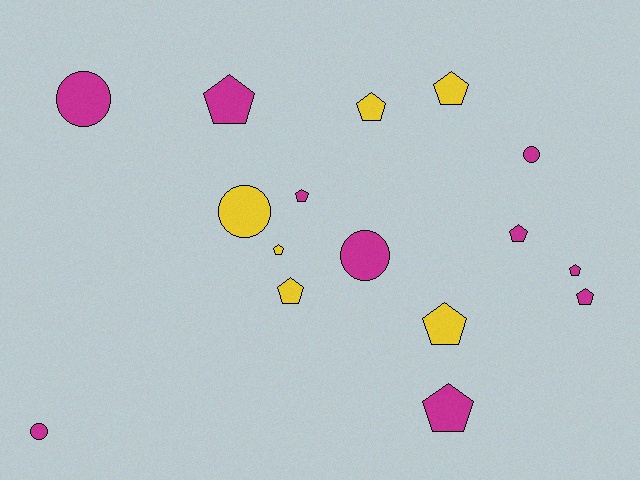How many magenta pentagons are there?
There are 6 magenta pentagons.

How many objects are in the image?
There are 16 objects.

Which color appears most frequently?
Magenta, with 10 objects.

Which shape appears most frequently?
Pentagon, with 11 objects.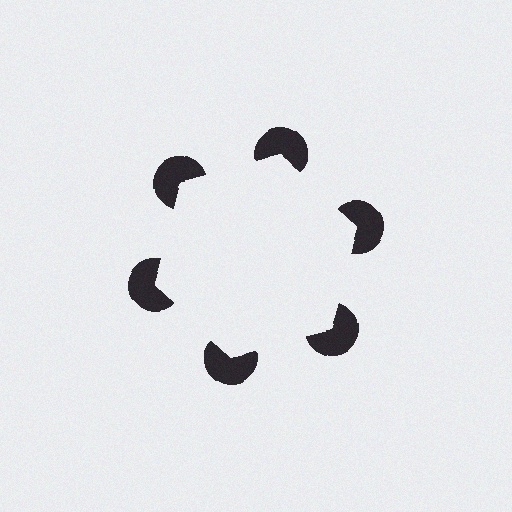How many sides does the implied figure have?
6 sides.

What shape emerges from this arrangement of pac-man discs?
An illusory hexagon — its edges are inferred from the aligned wedge cuts in the pac-man discs, not physically drawn.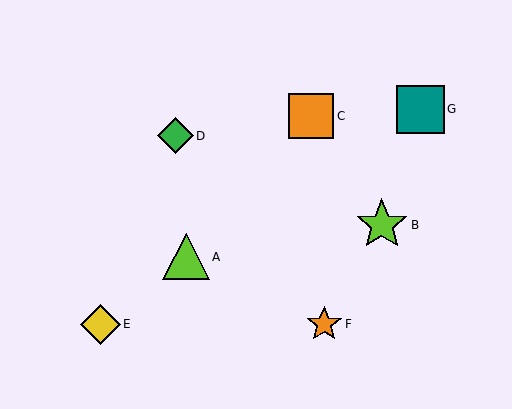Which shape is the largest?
The lime star (labeled B) is the largest.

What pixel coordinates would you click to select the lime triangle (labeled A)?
Click at (186, 257) to select the lime triangle A.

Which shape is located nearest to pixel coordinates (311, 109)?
The orange square (labeled C) at (311, 116) is nearest to that location.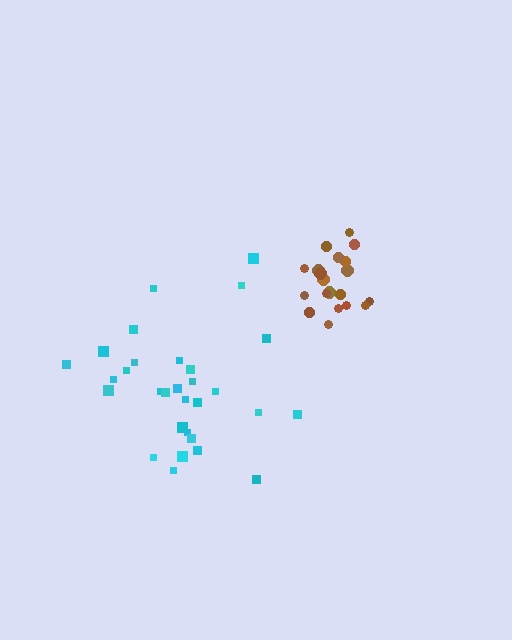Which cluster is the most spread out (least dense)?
Cyan.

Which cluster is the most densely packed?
Brown.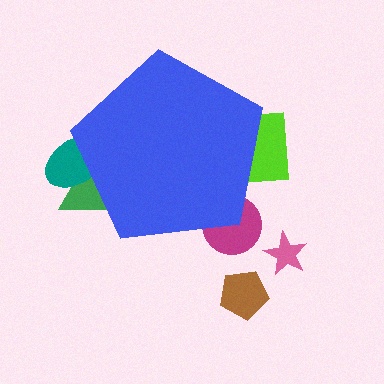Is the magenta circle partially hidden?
Yes, the magenta circle is partially hidden behind the blue pentagon.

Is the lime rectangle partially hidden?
Yes, the lime rectangle is partially hidden behind the blue pentagon.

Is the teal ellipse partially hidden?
Yes, the teal ellipse is partially hidden behind the blue pentagon.